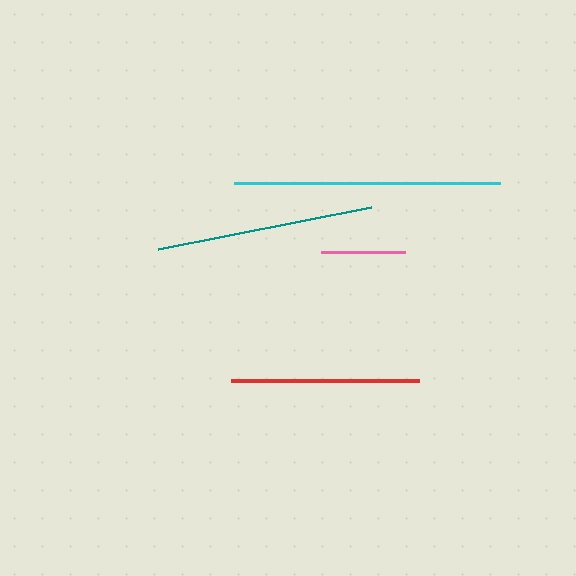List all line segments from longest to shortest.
From longest to shortest: cyan, teal, red, pink.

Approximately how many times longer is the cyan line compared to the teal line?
The cyan line is approximately 1.2 times the length of the teal line.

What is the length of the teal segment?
The teal segment is approximately 217 pixels long.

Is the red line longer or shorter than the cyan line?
The cyan line is longer than the red line.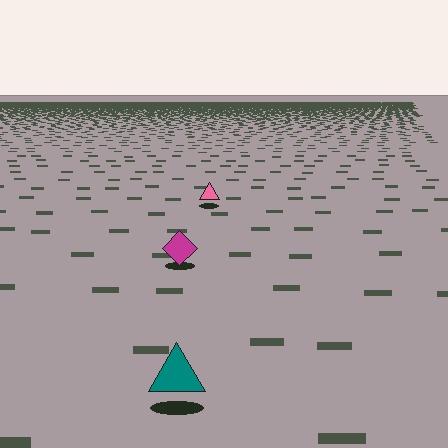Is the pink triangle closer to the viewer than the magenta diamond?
No. The magenta diamond is closer — you can tell from the texture gradient: the ground texture is coarser near it.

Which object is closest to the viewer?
The teal triangle is closest. The texture marks near it are larger and more spread out.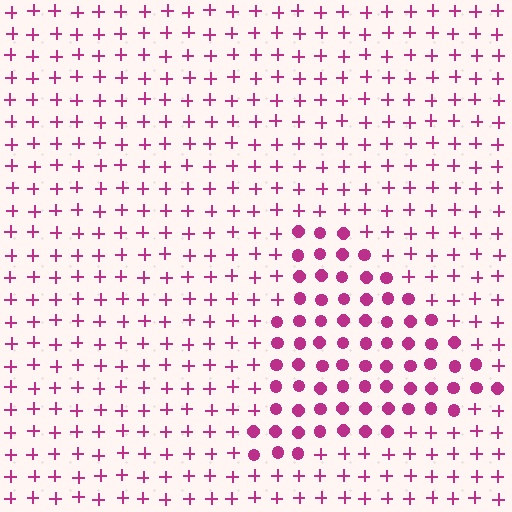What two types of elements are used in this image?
The image uses circles inside the triangle region and plus signs outside it.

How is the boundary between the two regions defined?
The boundary is defined by a change in element shape: circles inside vs. plus signs outside. All elements share the same color and spacing.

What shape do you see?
I see a triangle.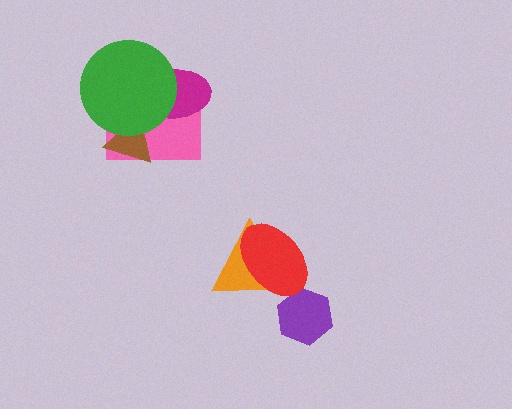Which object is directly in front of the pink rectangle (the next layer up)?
The magenta ellipse is directly in front of the pink rectangle.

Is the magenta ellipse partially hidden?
Yes, it is partially covered by another shape.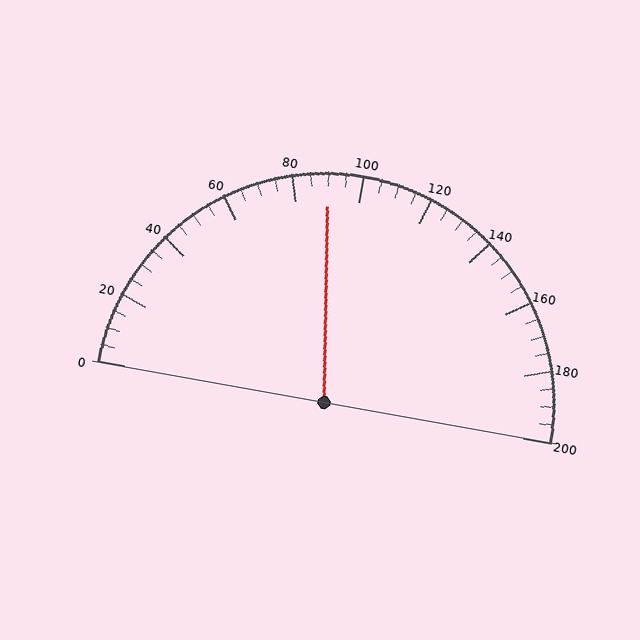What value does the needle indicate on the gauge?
The needle indicates approximately 90.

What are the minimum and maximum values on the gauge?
The gauge ranges from 0 to 200.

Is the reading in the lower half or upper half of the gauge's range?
The reading is in the lower half of the range (0 to 200).